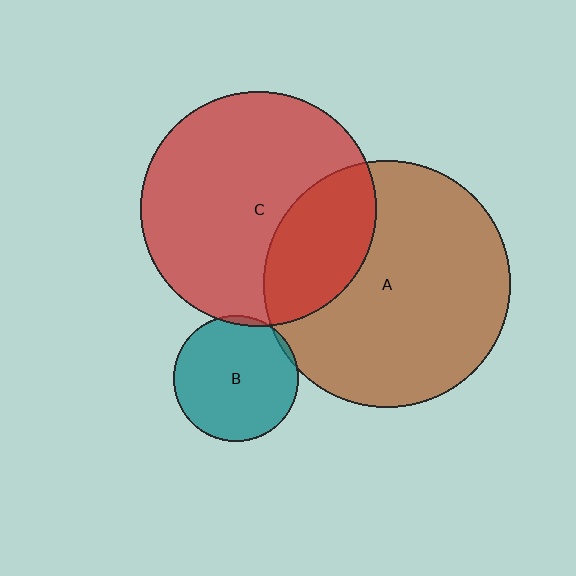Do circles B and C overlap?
Yes.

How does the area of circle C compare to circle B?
Approximately 3.5 times.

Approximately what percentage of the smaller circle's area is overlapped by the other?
Approximately 5%.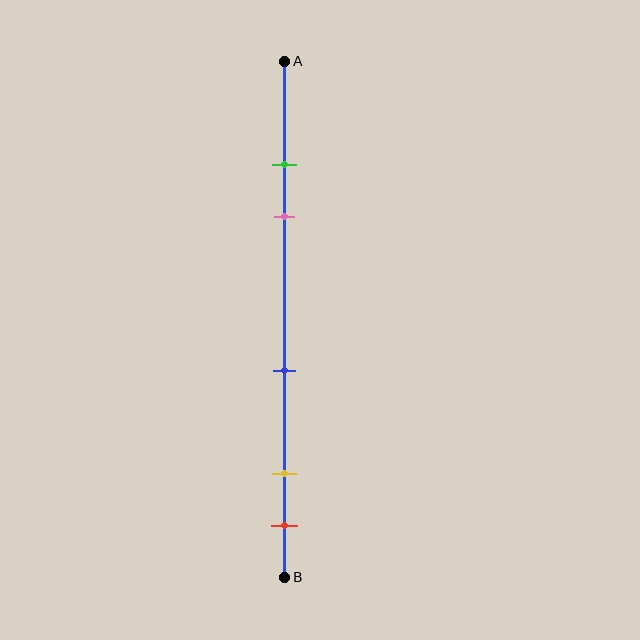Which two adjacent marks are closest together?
The green and pink marks are the closest adjacent pair.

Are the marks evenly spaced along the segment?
No, the marks are not evenly spaced.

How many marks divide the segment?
There are 5 marks dividing the segment.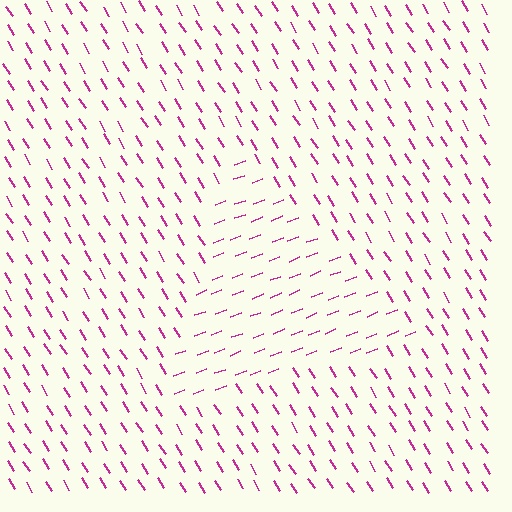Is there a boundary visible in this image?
Yes, there is a texture boundary formed by a change in line orientation.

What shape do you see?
I see a triangle.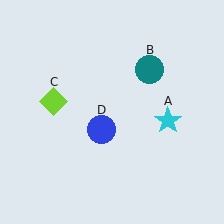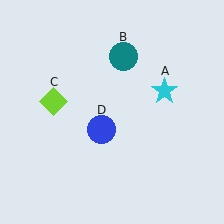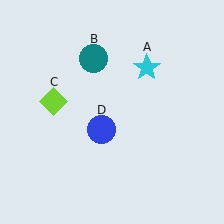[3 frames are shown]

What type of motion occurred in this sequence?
The cyan star (object A), teal circle (object B) rotated counterclockwise around the center of the scene.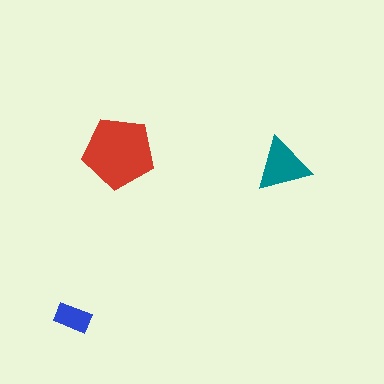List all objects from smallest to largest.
The blue rectangle, the teal triangle, the red pentagon.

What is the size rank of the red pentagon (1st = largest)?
1st.